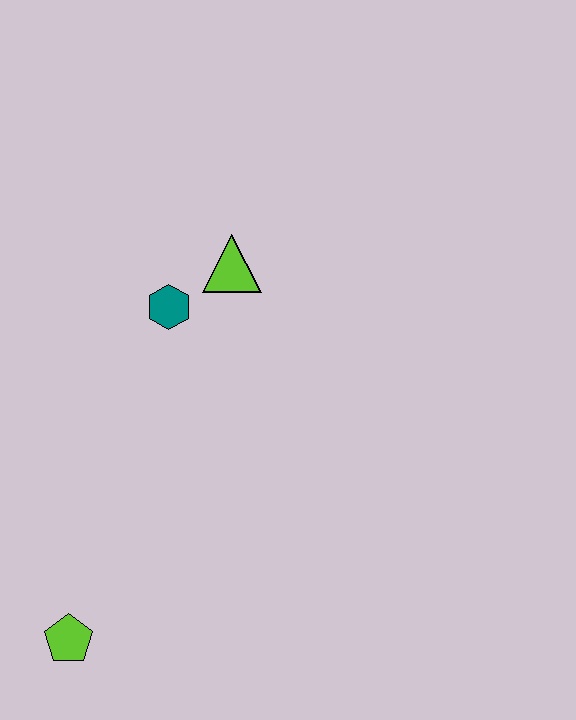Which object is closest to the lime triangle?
The teal hexagon is closest to the lime triangle.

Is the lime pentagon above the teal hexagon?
No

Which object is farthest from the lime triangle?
The lime pentagon is farthest from the lime triangle.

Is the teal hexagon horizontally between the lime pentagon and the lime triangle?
Yes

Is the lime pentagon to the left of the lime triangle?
Yes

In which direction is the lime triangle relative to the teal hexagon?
The lime triangle is to the right of the teal hexagon.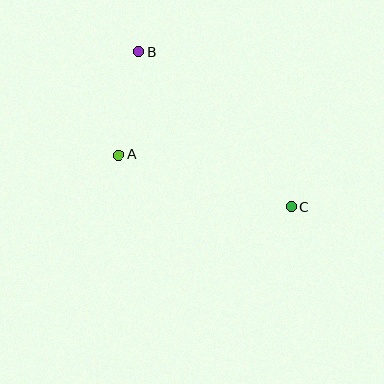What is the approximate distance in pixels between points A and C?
The distance between A and C is approximately 181 pixels.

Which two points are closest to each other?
Points A and B are closest to each other.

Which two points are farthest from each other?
Points B and C are farthest from each other.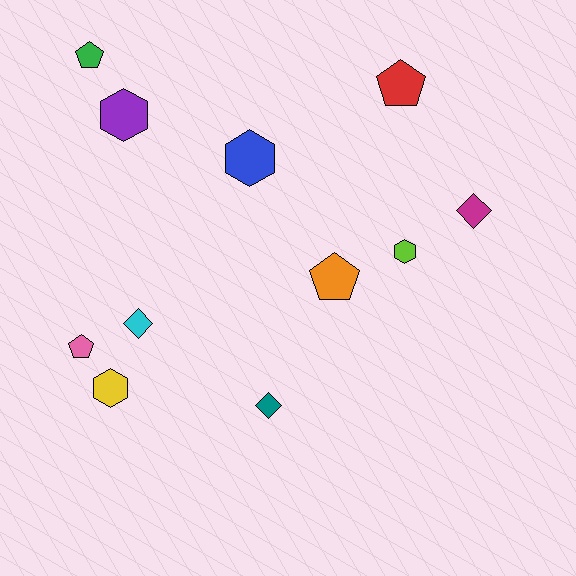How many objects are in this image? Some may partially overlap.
There are 11 objects.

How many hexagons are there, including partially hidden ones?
There are 4 hexagons.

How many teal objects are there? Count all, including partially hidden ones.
There is 1 teal object.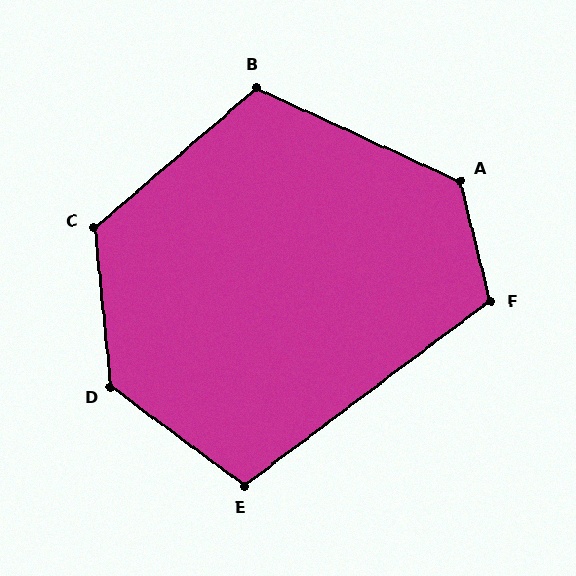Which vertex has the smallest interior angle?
E, at approximately 106 degrees.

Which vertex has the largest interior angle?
D, at approximately 133 degrees.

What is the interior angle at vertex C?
Approximately 125 degrees (obtuse).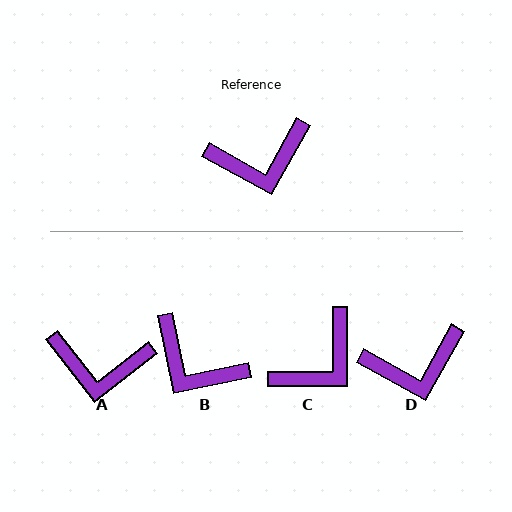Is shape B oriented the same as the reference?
No, it is off by about 49 degrees.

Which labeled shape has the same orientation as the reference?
D.